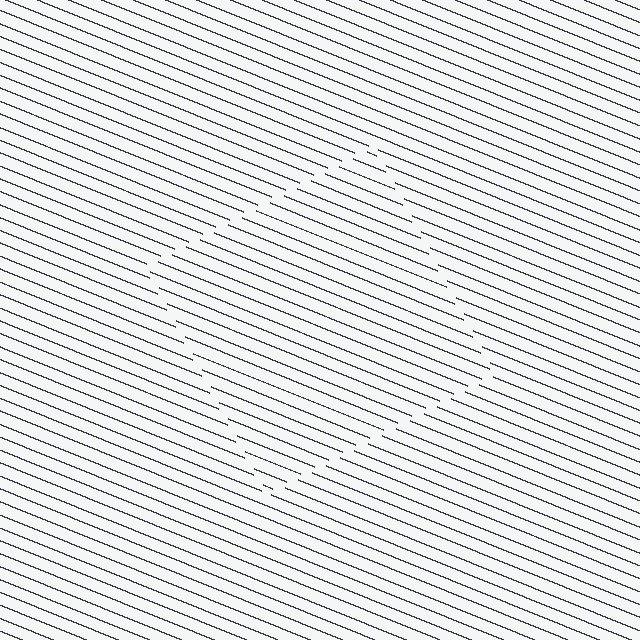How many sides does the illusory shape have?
4 sides — the line-ends trace a square.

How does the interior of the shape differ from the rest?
The interior of the shape contains the same grating, shifted by half a period — the contour is defined by the phase discontinuity where line-ends from the inner and outer gratings abut.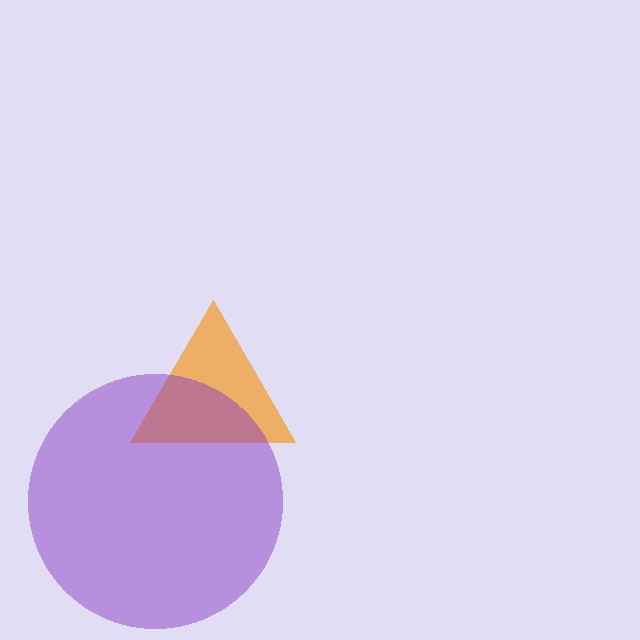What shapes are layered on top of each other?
The layered shapes are: an orange triangle, a purple circle.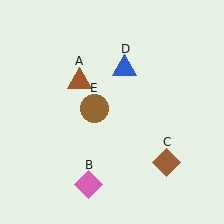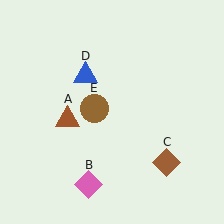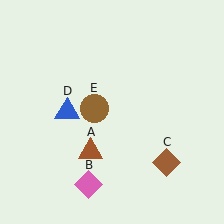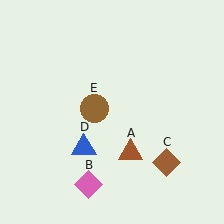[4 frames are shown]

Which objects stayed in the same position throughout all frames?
Pink diamond (object B) and brown diamond (object C) and brown circle (object E) remained stationary.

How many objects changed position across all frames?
2 objects changed position: brown triangle (object A), blue triangle (object D).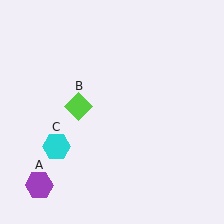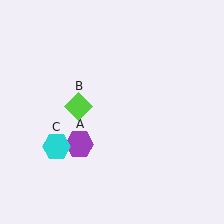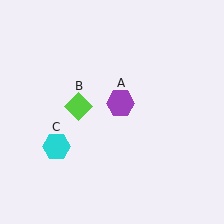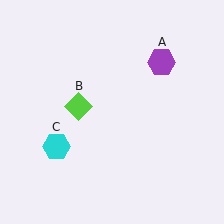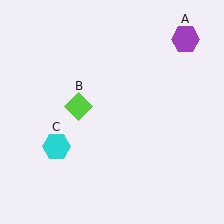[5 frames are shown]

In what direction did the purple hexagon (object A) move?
The purple hexagon (object A) moved up and to the right.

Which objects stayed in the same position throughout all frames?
Lime diamond (object B) and cyan hexagon (object C) remained stationary.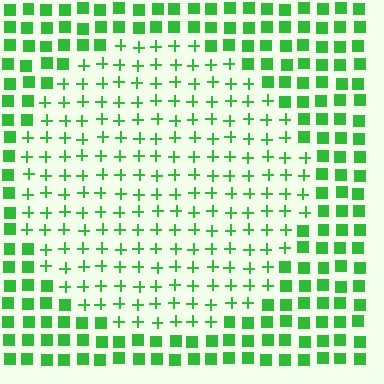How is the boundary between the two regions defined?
The boundary is defined by a change in element shape: plus signs inside vs. squares outside. All elements share the same color and spacing.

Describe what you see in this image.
The image is filled with small green elements arranged in a uniform grid. A circle-shaped region contains plus signs, while the surrounding area contains squares. The boundary is defined purely by the change in element shape.